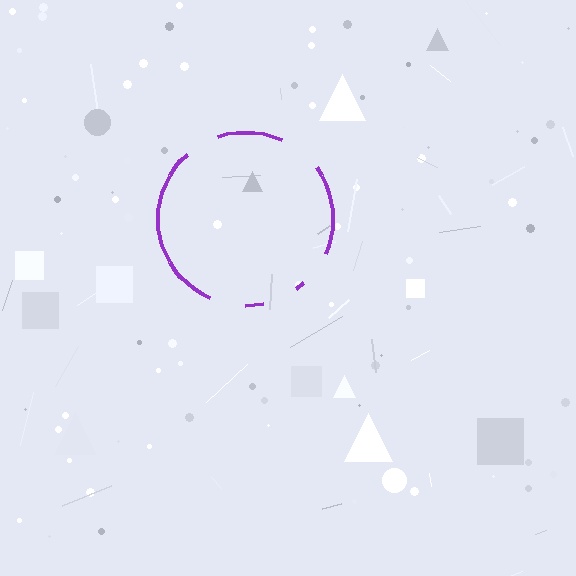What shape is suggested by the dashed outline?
The dashed outline suggests a circle.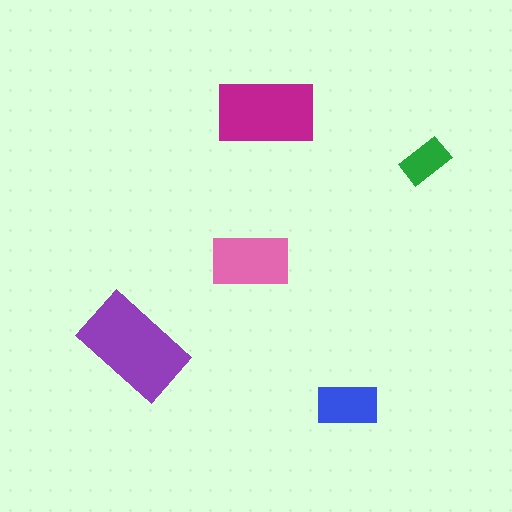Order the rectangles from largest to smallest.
the purple one, the magenta one, the pink one, the blue one, the green one.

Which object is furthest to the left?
The purple rectangle is leftmost.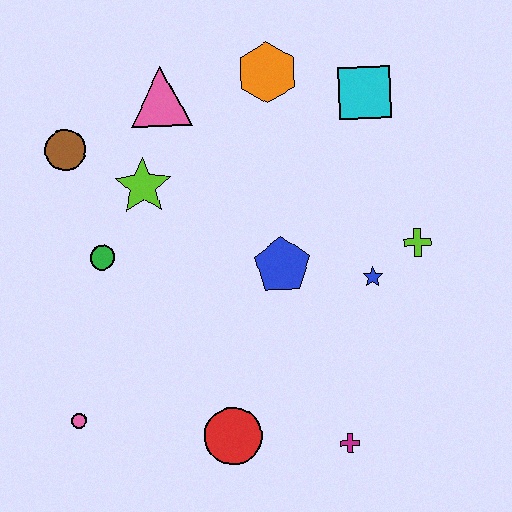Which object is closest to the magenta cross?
The red circle is closest to the magenta cross.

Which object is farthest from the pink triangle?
The magenta cross is farthest from the pink triangle.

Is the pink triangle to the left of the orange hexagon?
Yes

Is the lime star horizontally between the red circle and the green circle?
Yes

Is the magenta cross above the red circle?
No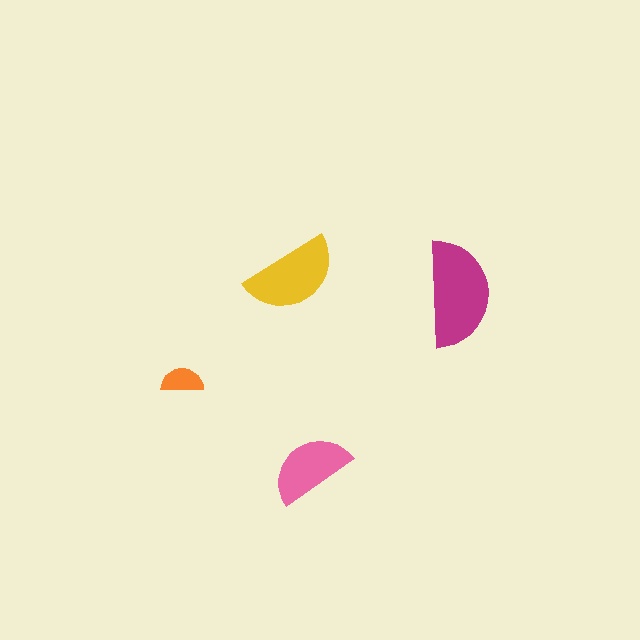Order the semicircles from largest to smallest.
the magenta one, the yellow one, the pink one, the orange one.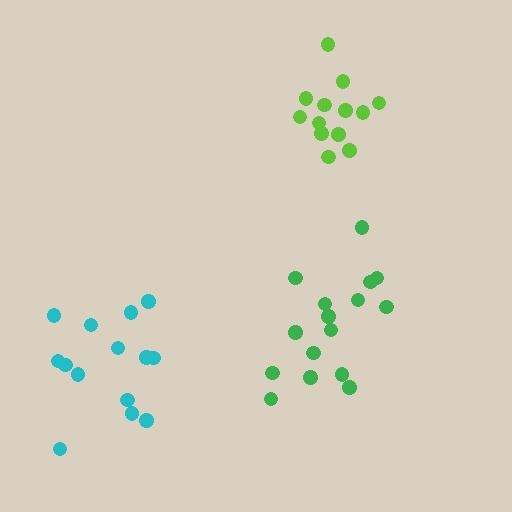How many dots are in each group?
Group 1: 16 dots, Group 2: 14 dots, Group 3: 13 dots (43 total).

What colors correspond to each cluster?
The clusters are colored: green, cyan, lime.